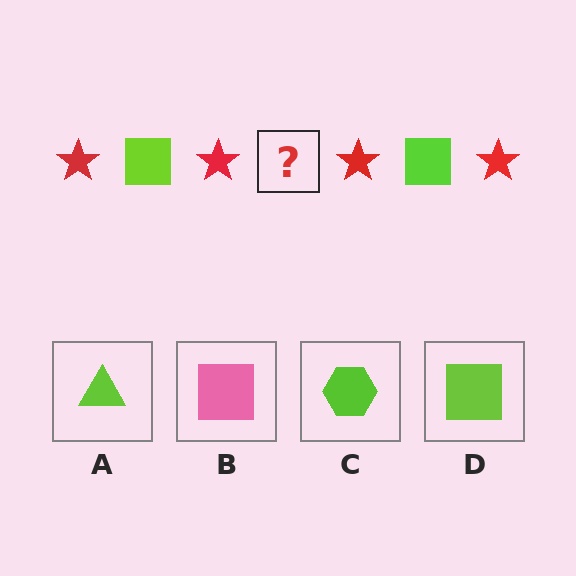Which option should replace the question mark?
Option D.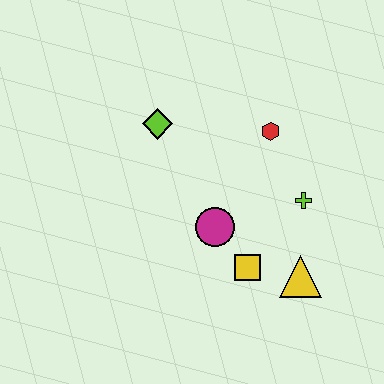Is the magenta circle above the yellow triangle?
Yes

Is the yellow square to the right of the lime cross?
No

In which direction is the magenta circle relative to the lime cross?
The magenta circle is to the left of the lime cross.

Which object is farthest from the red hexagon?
The yellow triangle is farthest from the red hexagon.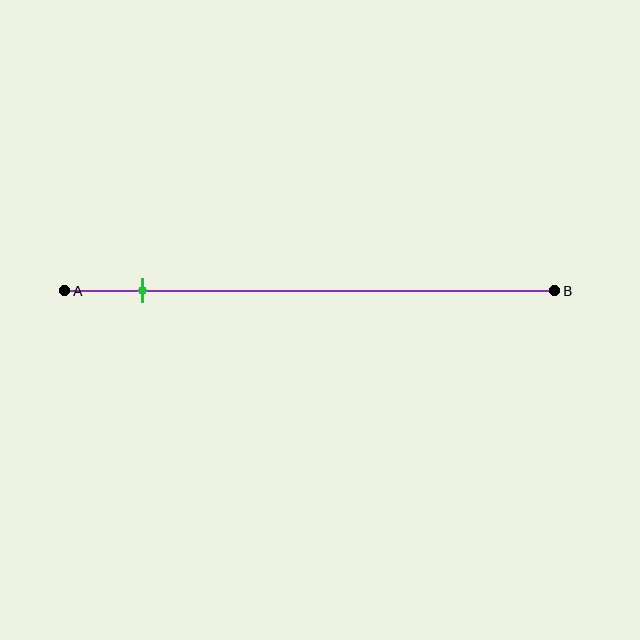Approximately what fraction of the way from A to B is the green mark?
The green mark is approximately 15% of the way from A to B.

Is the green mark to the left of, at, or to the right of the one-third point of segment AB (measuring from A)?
The green mark is to the left of the one-third point of segment AB.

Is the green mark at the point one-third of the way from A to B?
No, the mark is at about 15% from A, not at the 33% one-third point.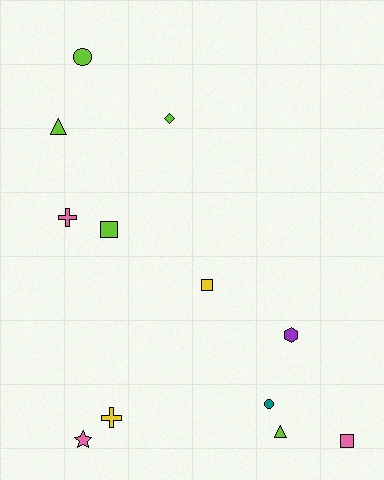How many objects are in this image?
There are 12 objects.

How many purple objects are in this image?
There is 1 purple object.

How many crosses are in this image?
There are 2 crosses.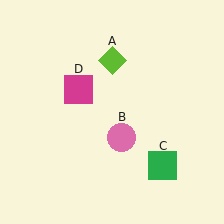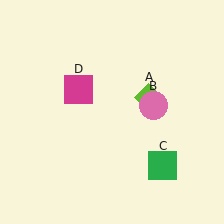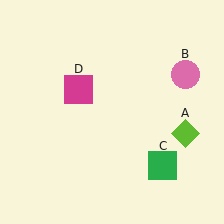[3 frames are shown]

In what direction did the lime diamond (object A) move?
The lime diamond (object A) moved down and to the right.